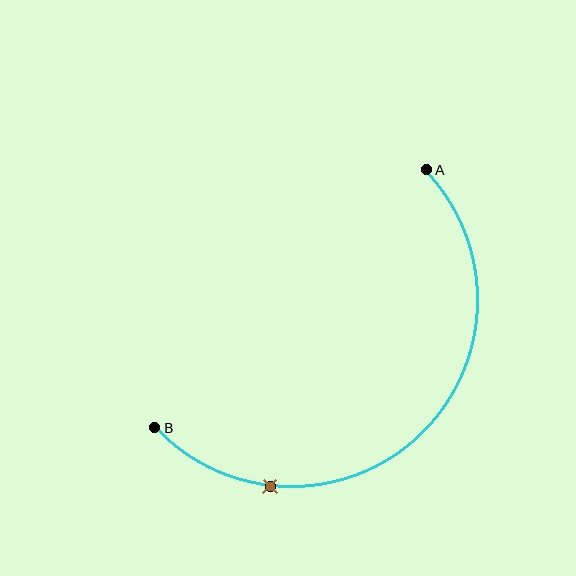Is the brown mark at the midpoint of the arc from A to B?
No. The brown mark lies on the arc but is closer to endpoint B. The arc midpoint would be at the point on the curve equidistant along the arc from both A and B.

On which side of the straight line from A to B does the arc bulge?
The arc bulges below and to the right of the straight line connecting A and B.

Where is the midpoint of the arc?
The arc midpoint is the point on the curve farthest from the straight line joining A and B. It sits below and to the right of that line.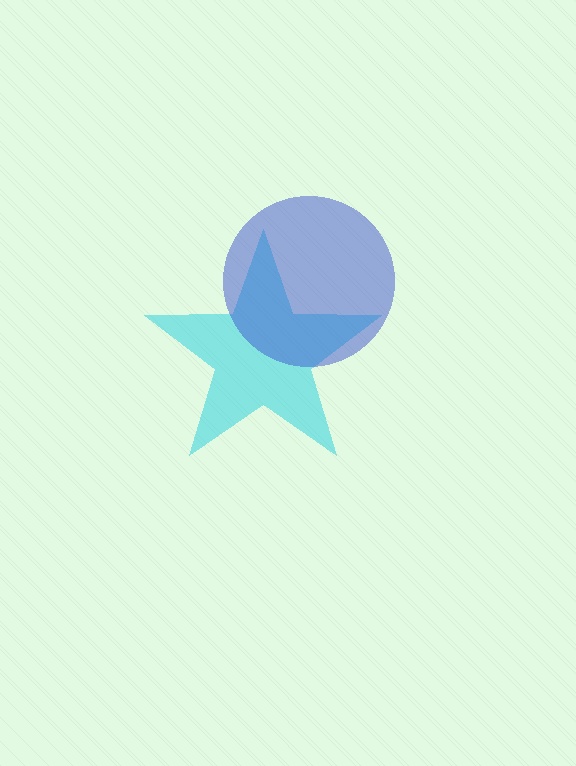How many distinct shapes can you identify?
There are 2 distinct shapes: a cyan star, a blue circle.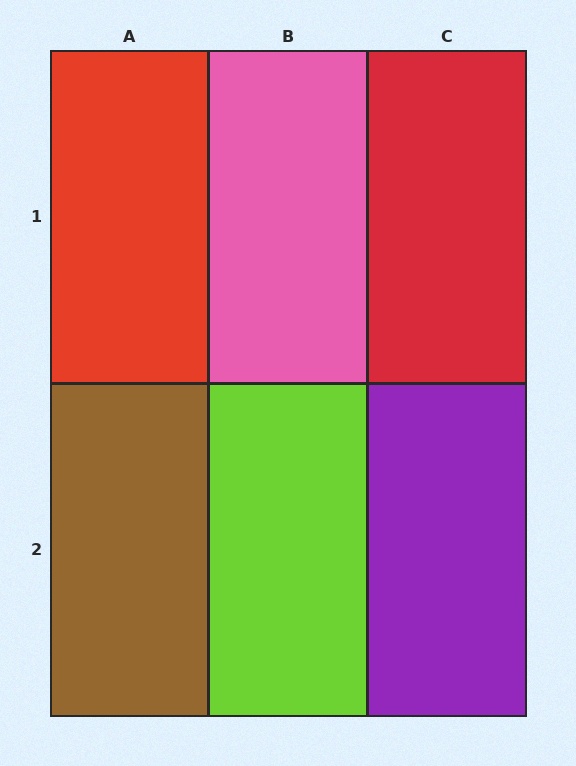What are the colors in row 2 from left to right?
Brown, lime, purple.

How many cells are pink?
1 cell is pink.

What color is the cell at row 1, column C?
Red.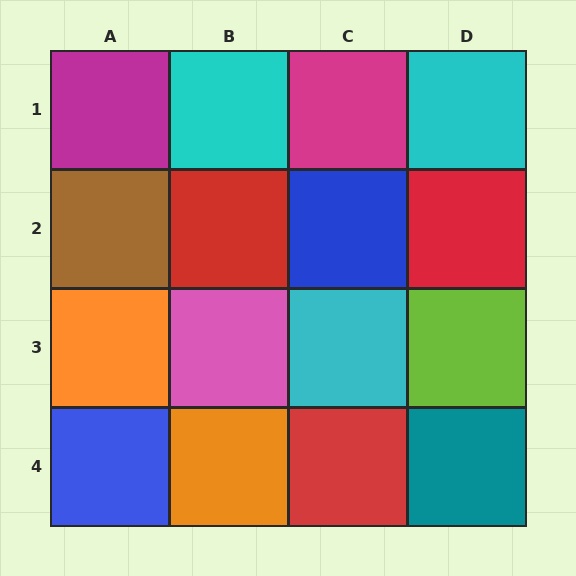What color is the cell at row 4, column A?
Blue.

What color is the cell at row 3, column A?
Orange.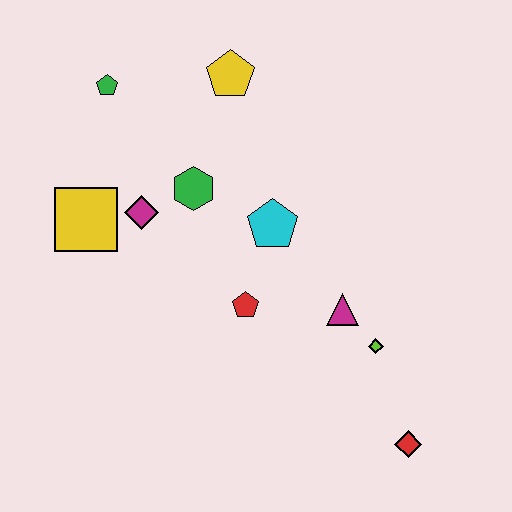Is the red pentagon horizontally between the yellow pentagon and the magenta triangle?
Yes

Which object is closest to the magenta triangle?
The lime diamond is closest to the magenta triangle.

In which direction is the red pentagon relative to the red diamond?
The red pentagon is to the left of the red diamond.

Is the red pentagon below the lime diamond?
No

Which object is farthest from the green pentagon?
The red diamond is farthest from the green pentagon.